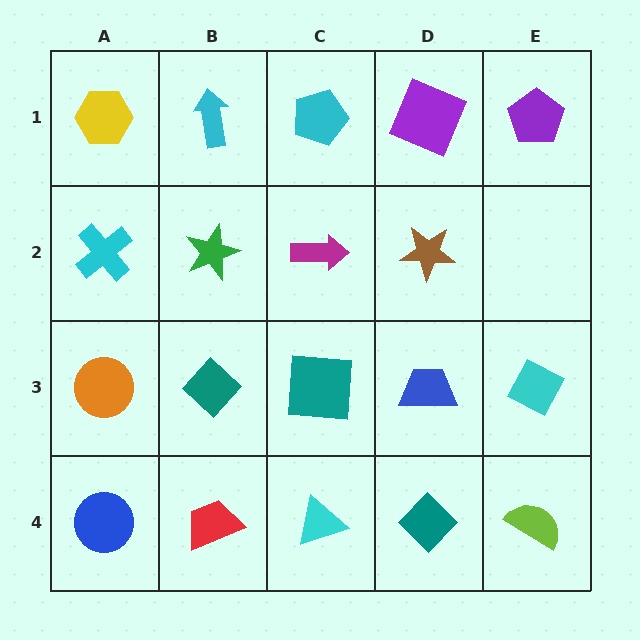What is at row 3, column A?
An orange circle.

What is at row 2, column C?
A magenta arrow.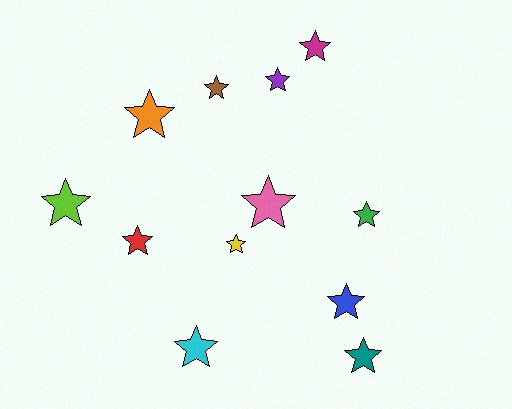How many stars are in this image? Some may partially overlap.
There are 12 stars.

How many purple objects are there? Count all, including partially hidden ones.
There is 1 purple object.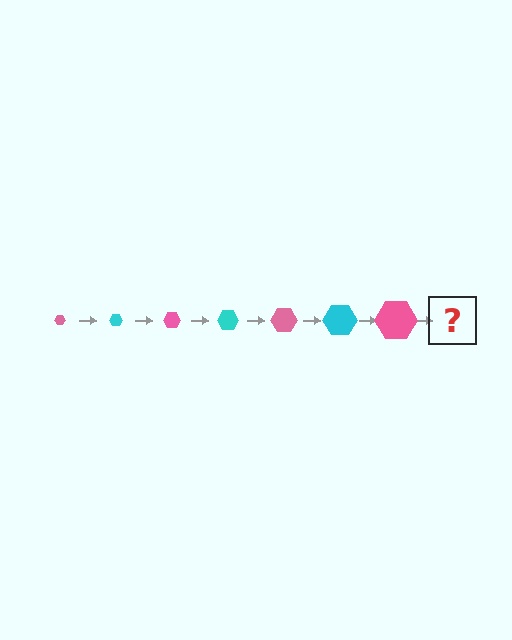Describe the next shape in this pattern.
It should be a cyan hexagon, larger than the previous one.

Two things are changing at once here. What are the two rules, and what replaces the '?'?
The two rules are that the hexagon grows larger each step and the color cycles through pink and cyan. The '?' should be a cyan hexagon, larger than the previous one.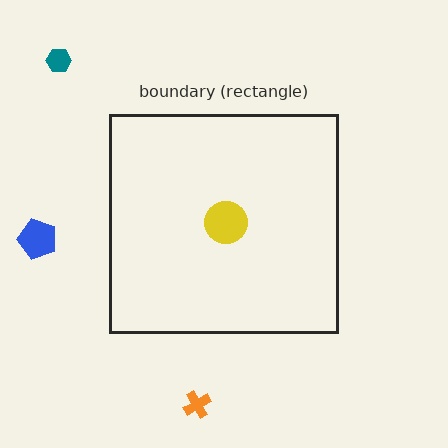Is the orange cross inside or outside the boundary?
Outside.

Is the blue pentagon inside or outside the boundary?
Outside.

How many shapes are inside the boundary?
1 inside, 3 outside.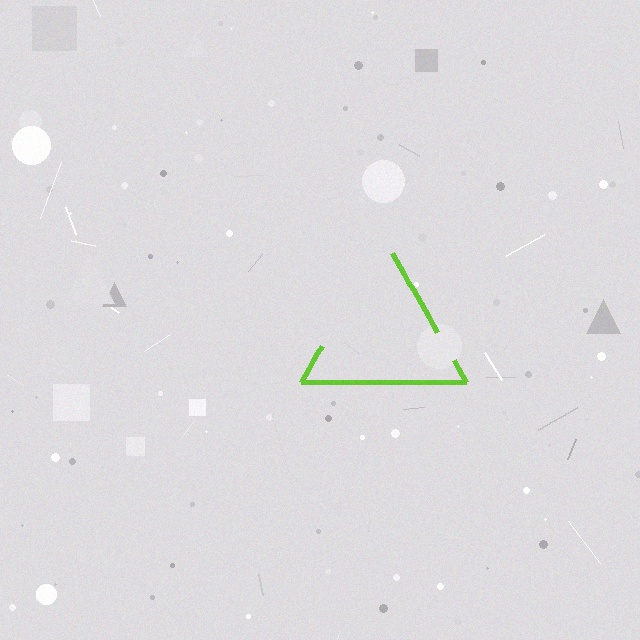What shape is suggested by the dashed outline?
The dashed outline suggests a triangle.